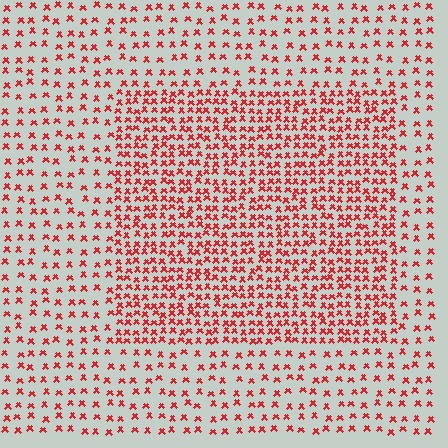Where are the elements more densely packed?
The elements are more densely packed inside the rectangle boundary.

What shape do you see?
I see a rectangle.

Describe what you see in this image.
The image contains small red elements arranged at two different densities. A rectangle-shaped region is visible where the elements are more densely packed than the surrounding area.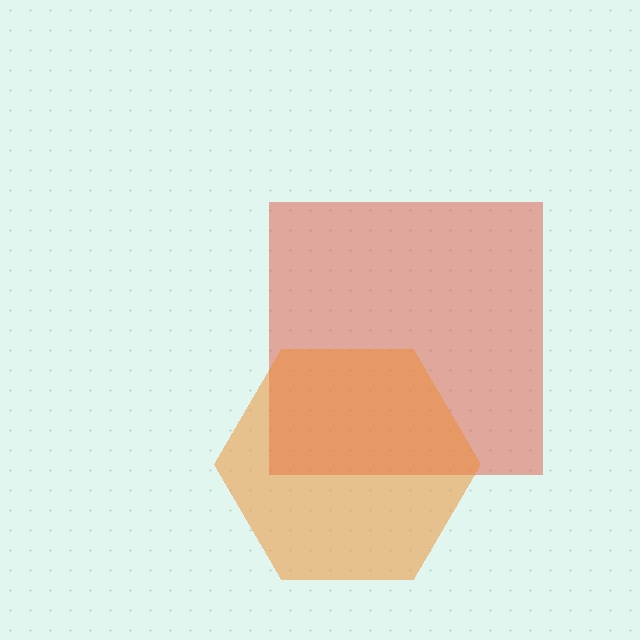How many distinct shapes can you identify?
There are 2 distinct shapes: a red square, an orange hexagon.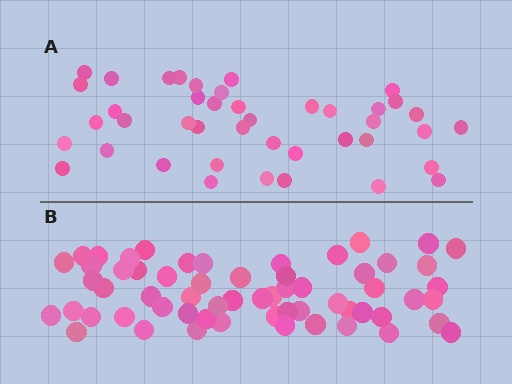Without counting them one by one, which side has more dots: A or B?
Region B (the bottom region) has more dots.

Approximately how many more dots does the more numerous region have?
Region B has approximately 20 more dots than region A.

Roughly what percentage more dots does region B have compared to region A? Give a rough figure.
About 45% more.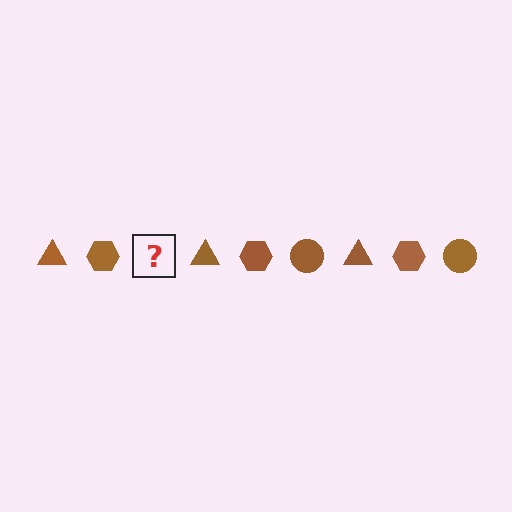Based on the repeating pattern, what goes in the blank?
The blank should be a brown circle.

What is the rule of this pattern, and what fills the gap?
The rule is that the pattern cycles through triangle, hexagon, circle shapes in brown. The gap should be filled with a brown circle.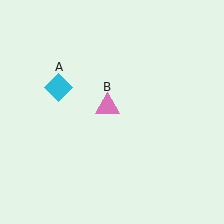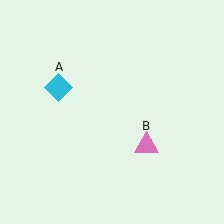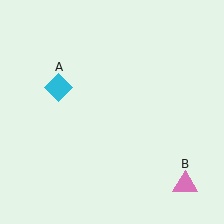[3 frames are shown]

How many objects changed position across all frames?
1 object changed position: pink triangle (object B).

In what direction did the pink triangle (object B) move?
The pink triangle (object B) moved down and to the right.